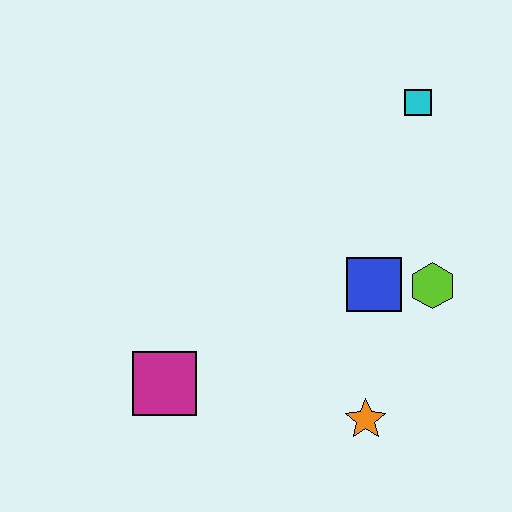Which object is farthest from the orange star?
The cyan square is farthest from the orange star.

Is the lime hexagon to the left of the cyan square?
No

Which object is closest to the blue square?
The lime hexagon is closest to the blue square.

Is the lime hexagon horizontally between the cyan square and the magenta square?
No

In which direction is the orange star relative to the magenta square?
The orange star is to the right of the magenta square.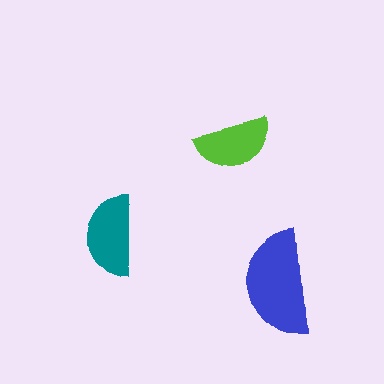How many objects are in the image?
There are 3 objects in the image.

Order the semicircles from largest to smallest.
the blue one, the teal one, the lime one.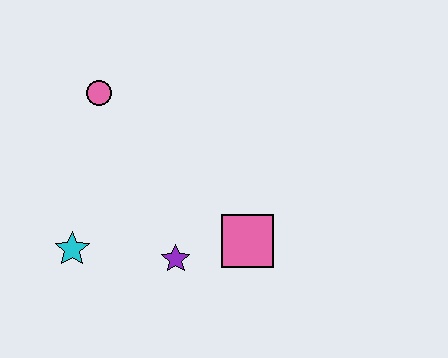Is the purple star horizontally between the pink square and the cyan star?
Yes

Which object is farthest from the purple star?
The pink circle is farthest from the purple star.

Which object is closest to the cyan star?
The purple star is closest to the cyan star.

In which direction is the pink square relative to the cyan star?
The pink square is to the right of the cyan star.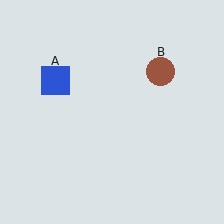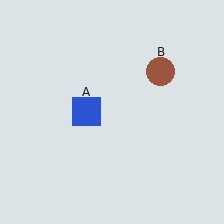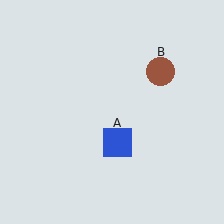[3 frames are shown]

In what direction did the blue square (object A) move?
The blue square (object A) moved down and to the right.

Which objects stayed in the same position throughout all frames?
Brown circle (object B) remained stationary.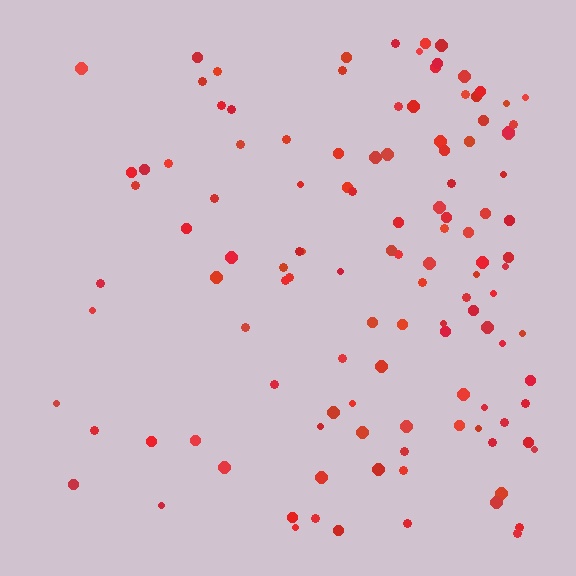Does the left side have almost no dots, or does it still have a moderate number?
Still a moderate number, just noticeably fewer than the right.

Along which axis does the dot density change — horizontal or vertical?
Horizontal.